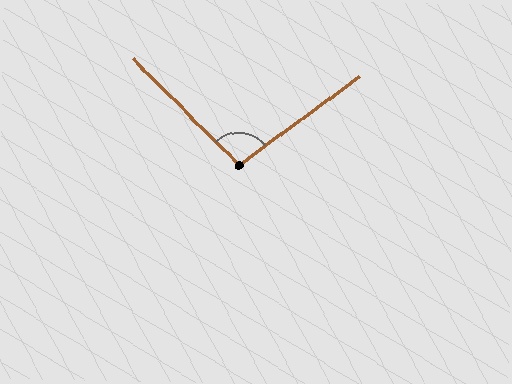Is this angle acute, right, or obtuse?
It is obtuse.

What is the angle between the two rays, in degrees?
Approximately 99 degrees.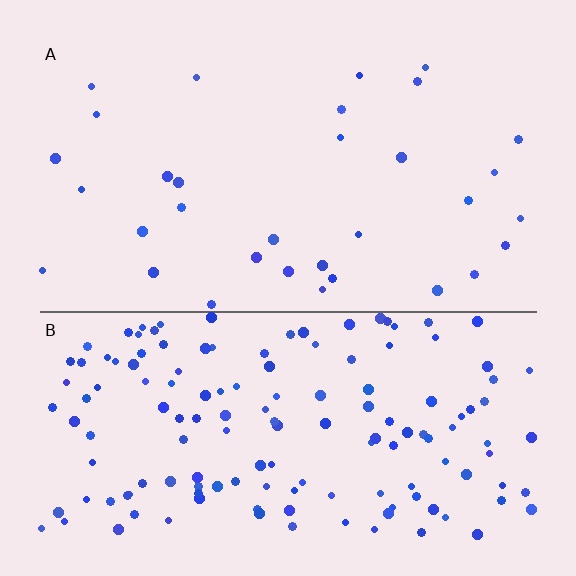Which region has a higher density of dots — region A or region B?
B (the bottom).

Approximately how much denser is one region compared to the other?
Approximately 4.5× — region B over region A.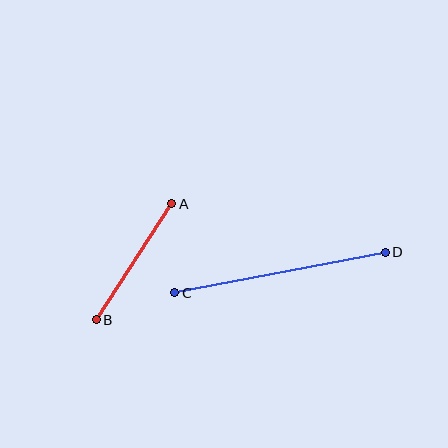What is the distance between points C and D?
The distance is approximately 214 pixels.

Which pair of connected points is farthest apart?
Points C and D are farthest apart.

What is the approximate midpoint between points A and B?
The midpoint is at approximately (134, 262) pixels.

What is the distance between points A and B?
The distance is approximately 138 pixels.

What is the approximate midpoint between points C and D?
The midpoint is at approximately (280, 273) pixels.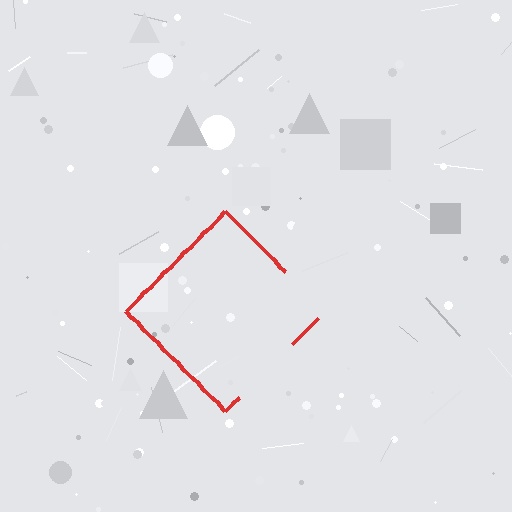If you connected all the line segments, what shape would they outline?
They would outline a diamond.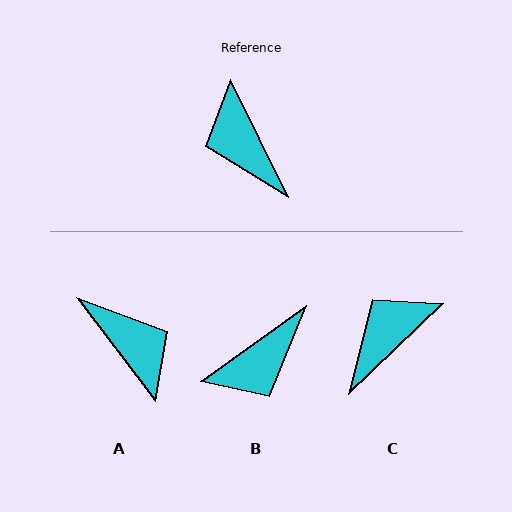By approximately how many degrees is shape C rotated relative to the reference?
Approximately 73 degrees clockwise.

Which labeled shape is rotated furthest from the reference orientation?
A, about 169 degrees away.